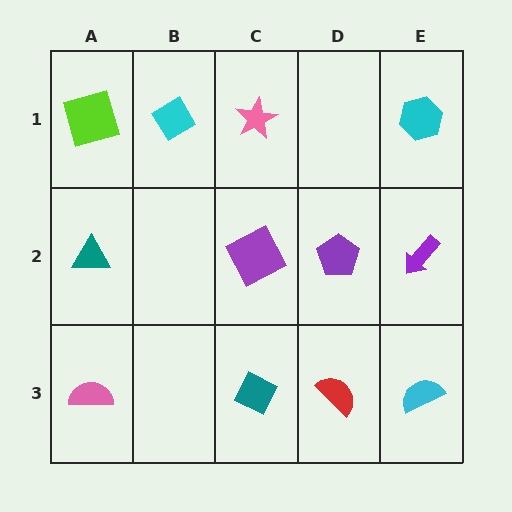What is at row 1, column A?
A lime square.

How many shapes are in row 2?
4 shapes.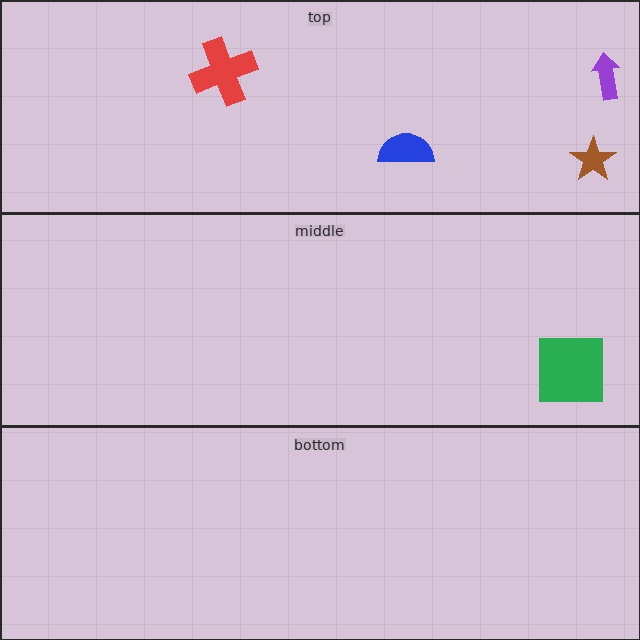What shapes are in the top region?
The red cross, the blue semicircle, the brown star, the purple arrow.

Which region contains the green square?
The middle region.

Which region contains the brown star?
The top region.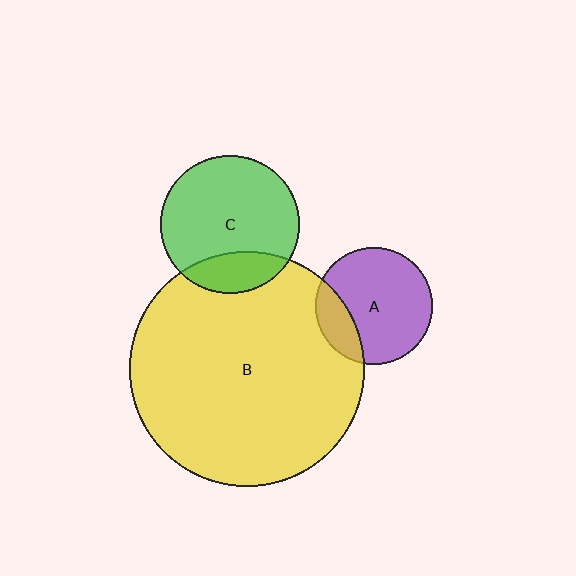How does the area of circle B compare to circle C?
Approximately 2.9 times.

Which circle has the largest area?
Circle B (yellow).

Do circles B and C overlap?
Yes.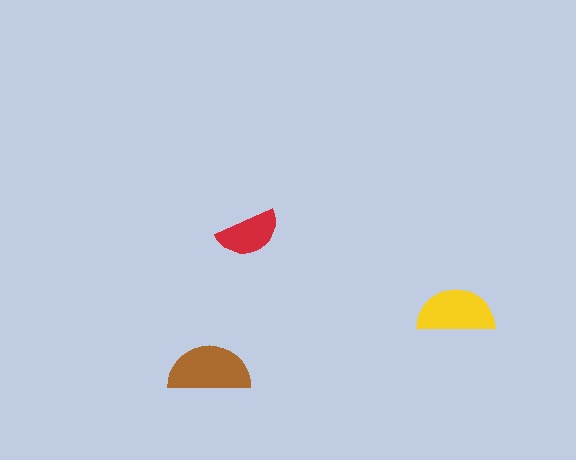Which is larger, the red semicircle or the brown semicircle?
The brown one.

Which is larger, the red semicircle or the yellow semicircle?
The yellow one.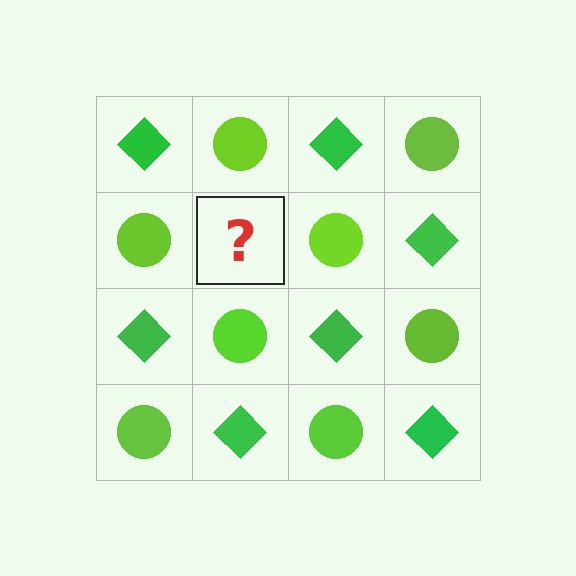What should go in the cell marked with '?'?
The missing cell should contain a green diamond.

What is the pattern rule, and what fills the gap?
The rule is that it alternates green diamond and lime circle in a checkerboard pattern. The gap should be filled with a green diamond.